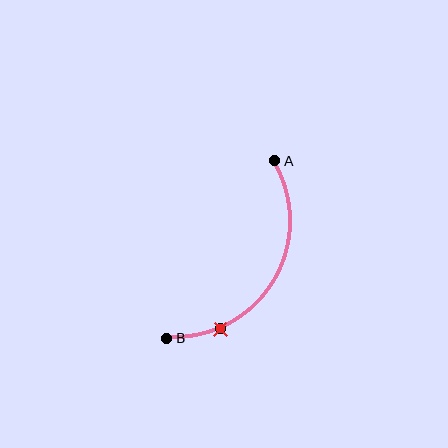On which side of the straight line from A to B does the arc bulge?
The arc bulges to the right of the straight line connecting A and B.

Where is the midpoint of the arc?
The arc midpoint is the point on the curve farthest from the straight line joining A and B. It sits to the right of that line.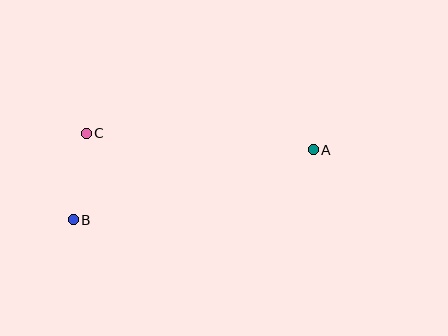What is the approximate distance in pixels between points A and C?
The distance between A and C is approximately 227 pixels.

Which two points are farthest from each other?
Points A and B are farthest from each other.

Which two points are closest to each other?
Points B and C are closest to each other.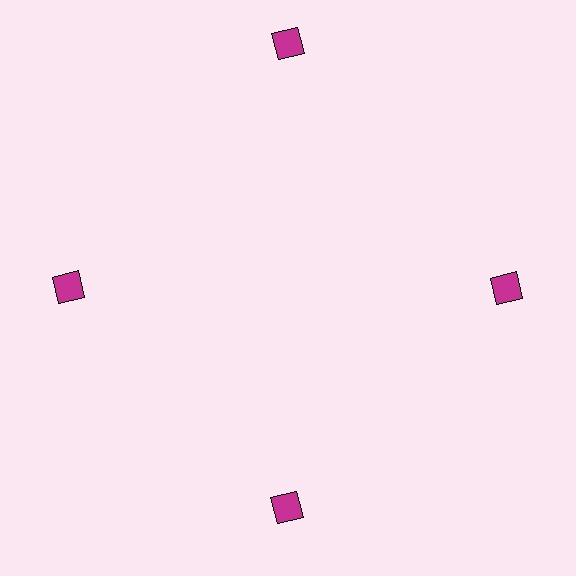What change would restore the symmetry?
The symmetry would be restored by moving it inward, back onto the ring so that all 4 squares sit at equal angles and equal distance from the center.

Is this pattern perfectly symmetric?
No. The 4 magenta squares are arranged in a ring, but one element near the 12 o'clock position is pushed outward from the center, breaking the 4-fold rotational symmetry.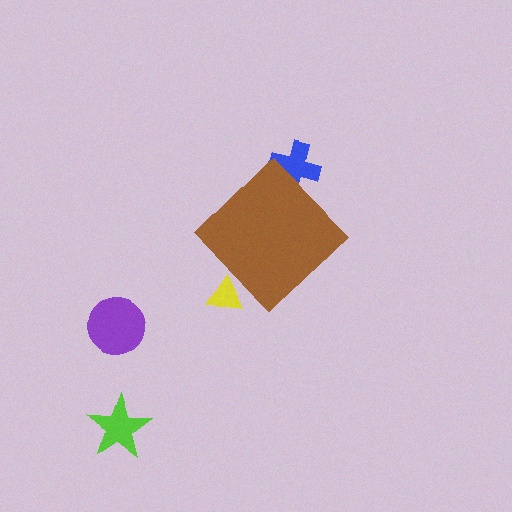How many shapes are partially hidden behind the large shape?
2 shapes are partially hidden.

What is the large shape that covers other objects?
A brown diamond.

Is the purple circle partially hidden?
No, the purple circle is fully visible.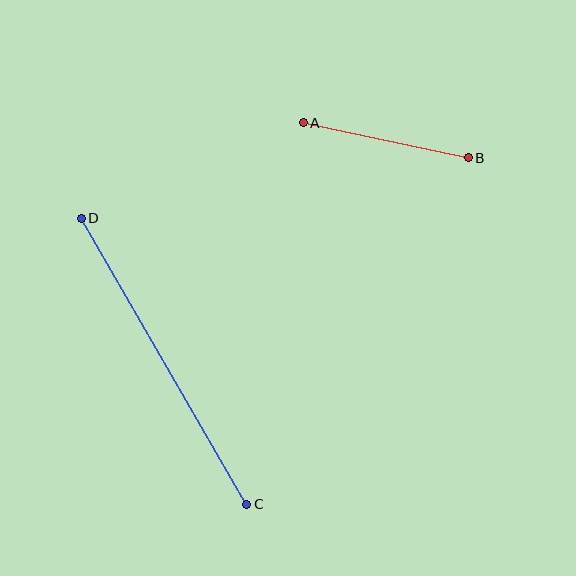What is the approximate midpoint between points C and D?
The midpoint is at approximately (164, 361) pixels.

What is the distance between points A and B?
The distance is approximately 169 pixels.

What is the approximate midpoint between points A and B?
The midpoint is at approximately (386, 140) pixels.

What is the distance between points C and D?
The distance is approximately 330 pixels.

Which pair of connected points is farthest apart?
Points C and D are farthest apart.